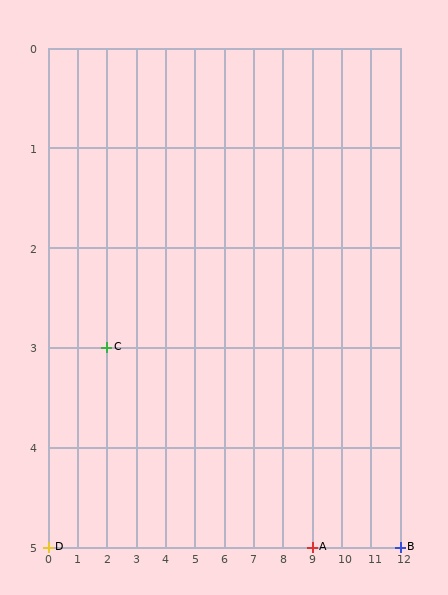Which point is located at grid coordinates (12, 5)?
Point B is at (12, 5).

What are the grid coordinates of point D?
Point D is at grid coordinates (0, 5).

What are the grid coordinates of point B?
Point B is at grid coordinates (12, 5).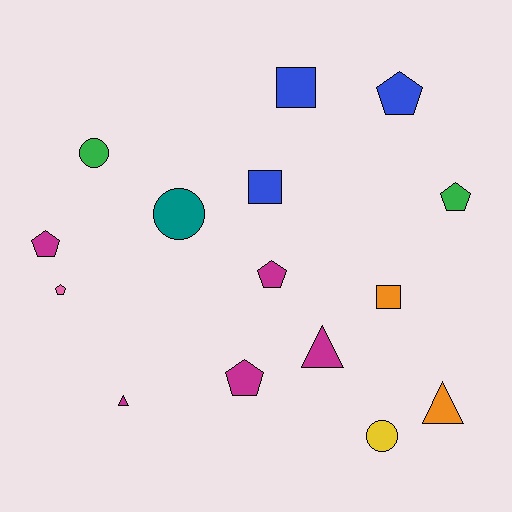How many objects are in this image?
There are 15 objects.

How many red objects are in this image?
There are no red objects.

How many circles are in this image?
There are 3 circles.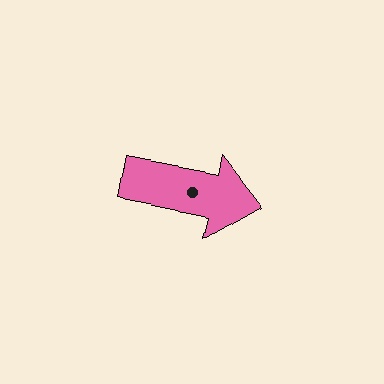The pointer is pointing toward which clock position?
Roughly 3 o'clock.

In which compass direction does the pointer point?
East.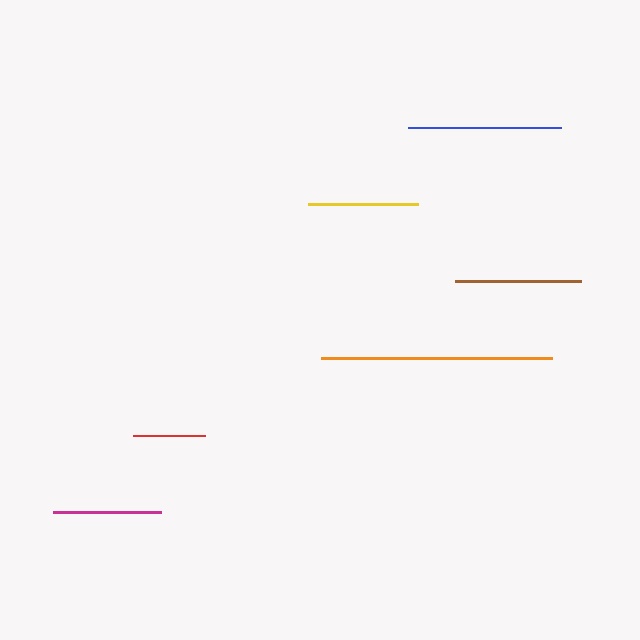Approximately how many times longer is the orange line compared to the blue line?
The orange line is approximately 1.5 times the length of the blue line.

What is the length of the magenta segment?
The magenta segment is approximately 108 pixels long.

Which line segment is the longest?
The orange line is the longest at approximately 231 pixels.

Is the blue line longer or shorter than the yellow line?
The blue line is longer than the yellow line.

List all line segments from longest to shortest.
From longest to shortest: orange, blue, brown, yellow, magenta, red.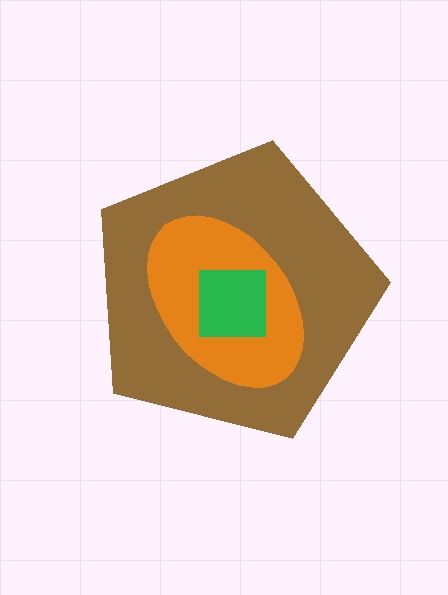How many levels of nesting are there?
3.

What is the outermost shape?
The brown pentagon.